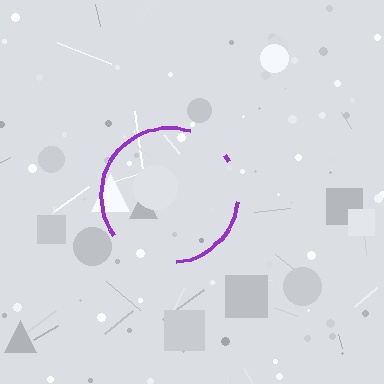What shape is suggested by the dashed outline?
The dashed outline suggests a circle.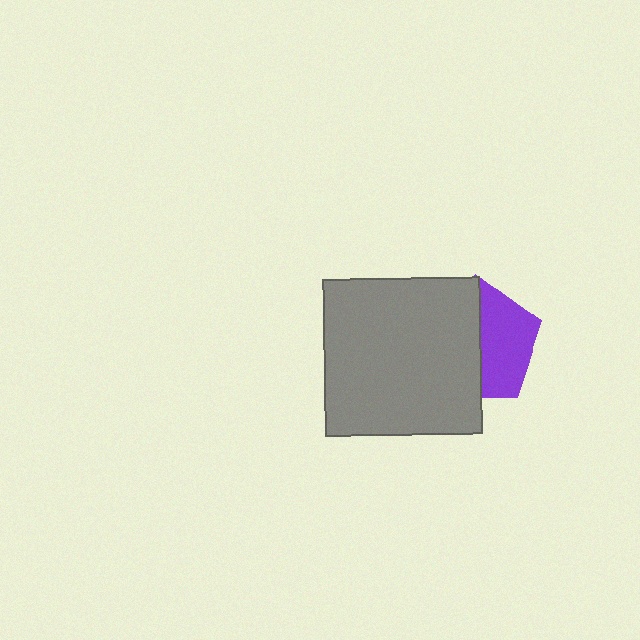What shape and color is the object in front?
The object in front is a gray square.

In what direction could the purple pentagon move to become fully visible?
The purple pentagon could move right. That would shift it out from behind the gray square entirely.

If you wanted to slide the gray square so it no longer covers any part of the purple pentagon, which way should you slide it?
Slide it left — that is the most direct way to separate the two shapes.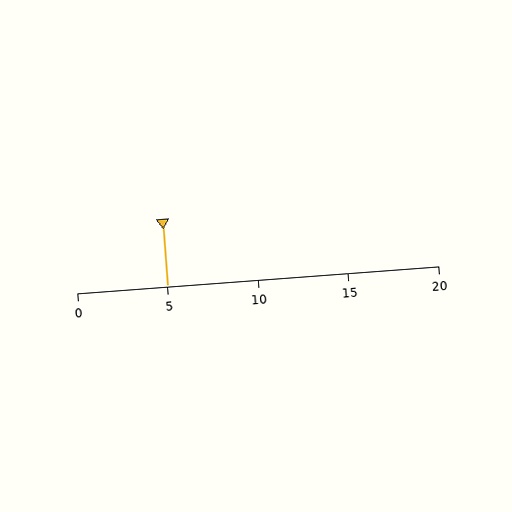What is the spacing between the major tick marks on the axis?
The major ticks are spaced 5 apart.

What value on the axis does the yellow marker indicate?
The marker indicates approximately 5.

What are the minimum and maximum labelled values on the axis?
The axis runs from 0 to 20.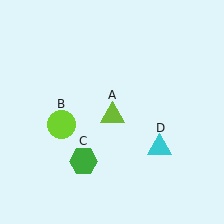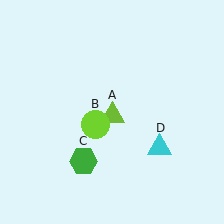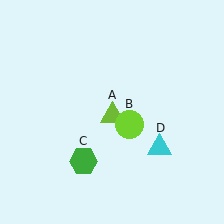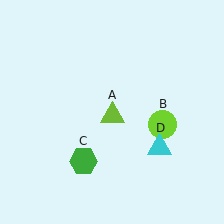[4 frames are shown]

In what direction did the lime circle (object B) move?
The lime circle (object B) moved right.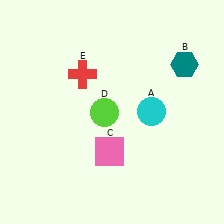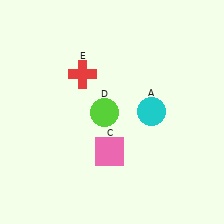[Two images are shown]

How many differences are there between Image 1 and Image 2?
There is 1 difference between the two images.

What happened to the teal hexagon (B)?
The teal hexagon (B) was removed in Image 2. It was in the top-right area of Image 1.